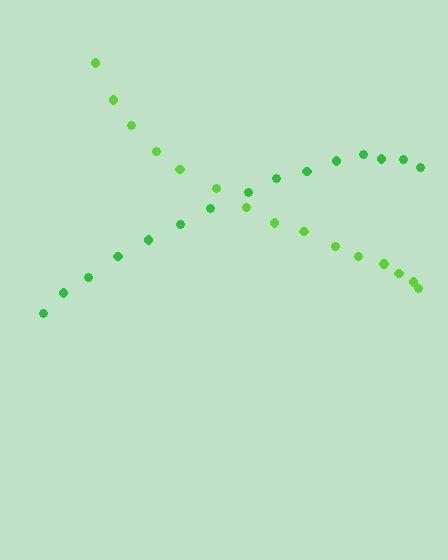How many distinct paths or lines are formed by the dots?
There are 2 distinct paths.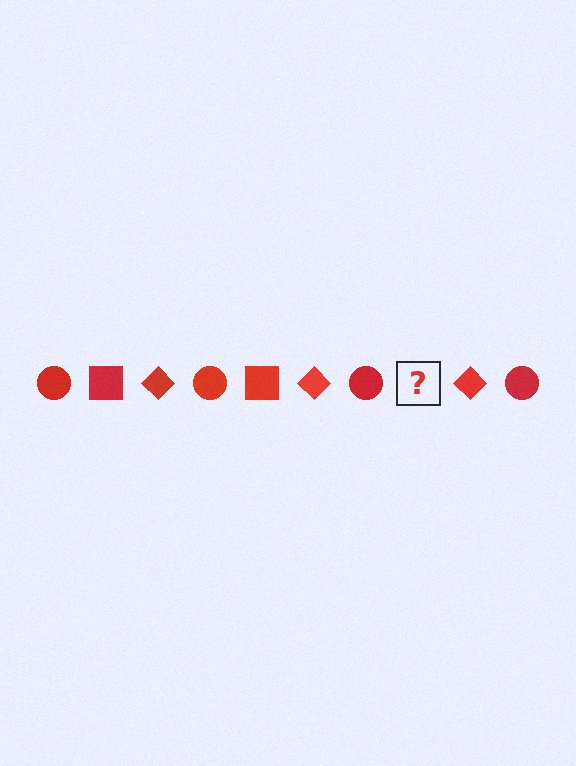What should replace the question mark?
The question mark should be replaced with a red square.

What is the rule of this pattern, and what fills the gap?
The rule is that the pattern cycles through circle, square, diamond shapes in red. The gap should be filled with a red square.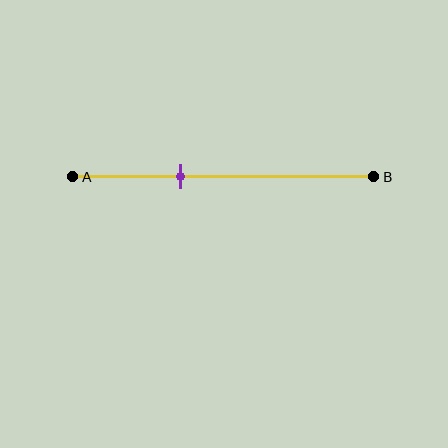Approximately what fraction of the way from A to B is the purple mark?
The purple mark is approximately 35% of the way from A to B.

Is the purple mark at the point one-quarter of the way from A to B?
No, the mark is at about 35% from A, not at the 25% one-quarter point.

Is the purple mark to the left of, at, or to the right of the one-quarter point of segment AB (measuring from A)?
The purple mark is to the right of the one-quarter point of segment AB.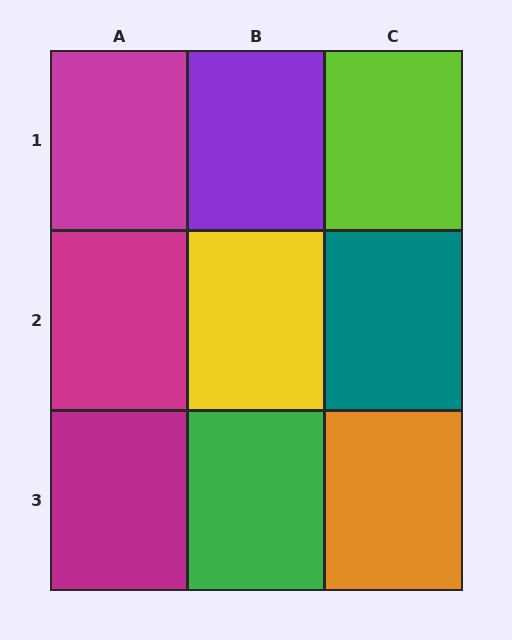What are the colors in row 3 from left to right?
Magenta, green, orange.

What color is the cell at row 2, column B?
Yellow.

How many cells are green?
1 cell is green.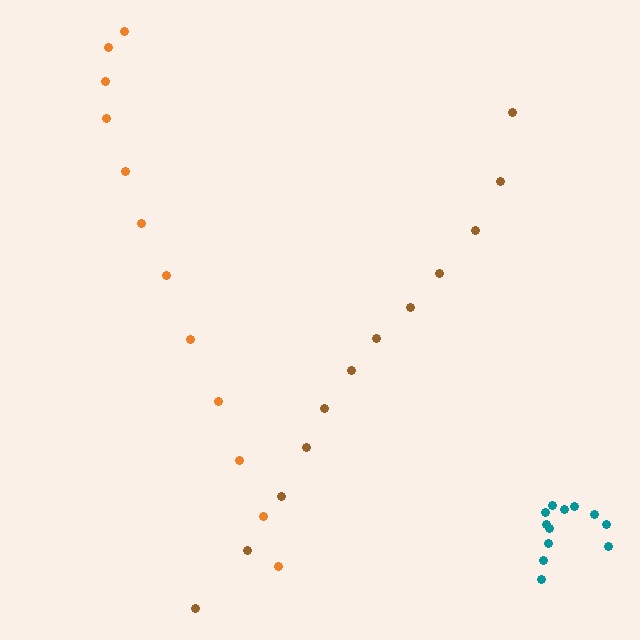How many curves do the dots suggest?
There are 3 distinct paths.